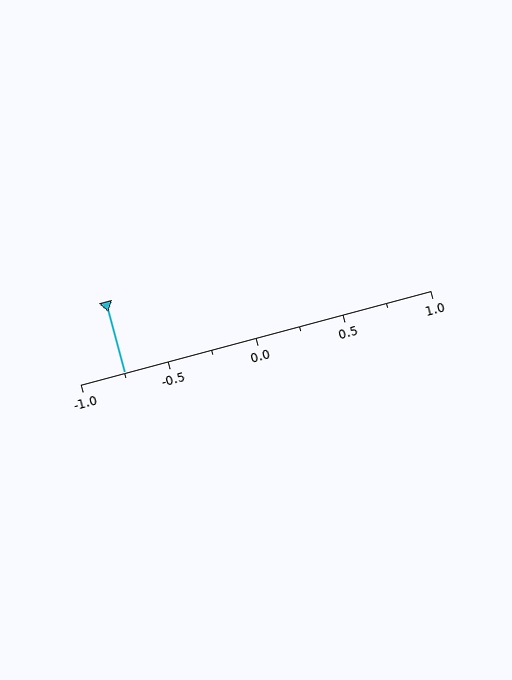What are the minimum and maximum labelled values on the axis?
The axis runs from -1.0 to 1.0.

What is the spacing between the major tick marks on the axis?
The major ticks are spaced 0.5 apart.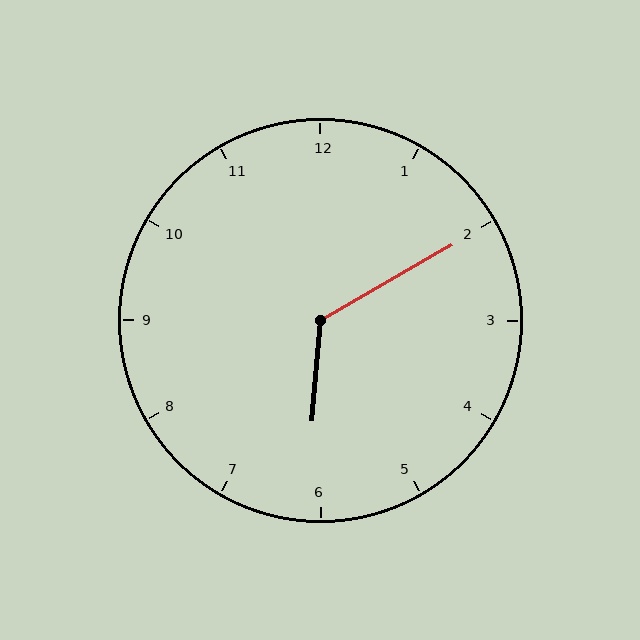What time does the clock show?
6:10.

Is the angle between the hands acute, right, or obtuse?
It is obtuse.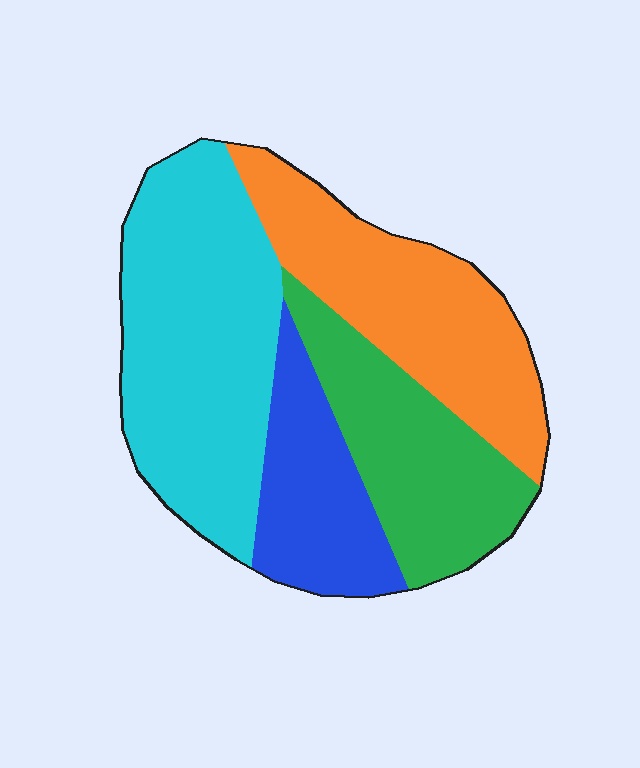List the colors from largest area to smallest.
From largest to smallest: cyan, orange, green, blue.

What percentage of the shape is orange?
Orange takes up between a quarter and a half of the shape.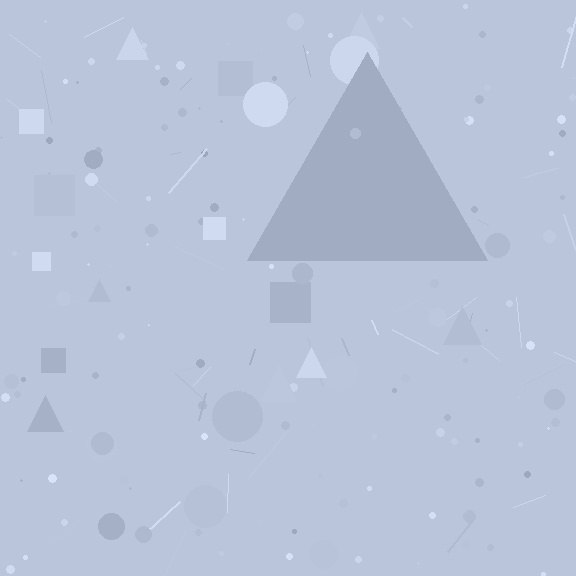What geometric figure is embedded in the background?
A triangle is embedded in the background.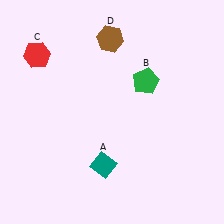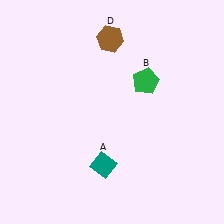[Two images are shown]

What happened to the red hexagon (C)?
The red hexagon (C) was removed in Image 2. It was in the top-left area of Image 1.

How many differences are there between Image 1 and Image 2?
There is 1 difference between the two images.